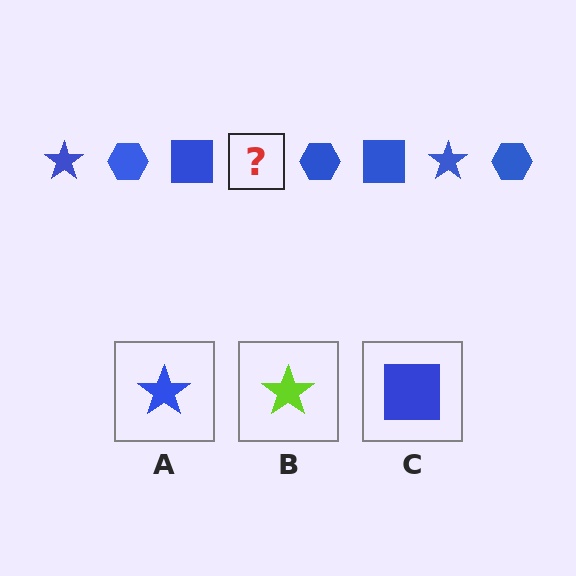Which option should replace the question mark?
Option A.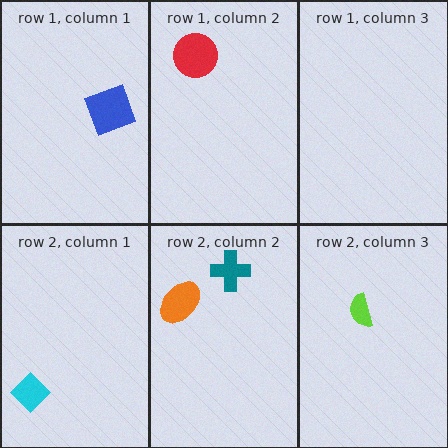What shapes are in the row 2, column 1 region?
The cyan diamond.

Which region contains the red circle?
The row 1, column 2 region.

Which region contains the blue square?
The row 1, column 1 region.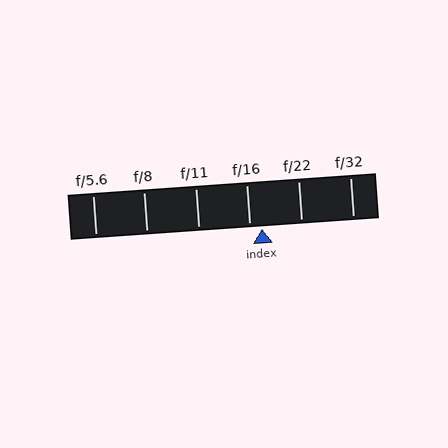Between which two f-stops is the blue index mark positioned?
The index mark is between f/16 and f/22.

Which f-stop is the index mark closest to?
The index mark is closest to f/16.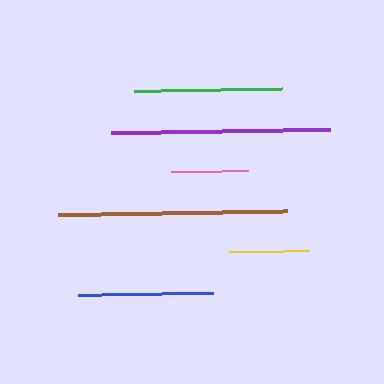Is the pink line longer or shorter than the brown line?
The brown line is longer than the pink line.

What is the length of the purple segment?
The purple segment is approximately 219 pixels long.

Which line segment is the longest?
The brown line is the longest at approximately 229 pixels.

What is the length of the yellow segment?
The yellow segment is approximately 79 pixels long.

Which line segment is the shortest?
The pink line is the shortest at approximately 77 pixels.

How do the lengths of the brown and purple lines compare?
The brown and purple lines are approximately the same length.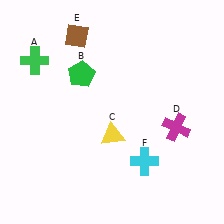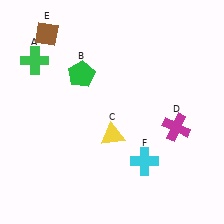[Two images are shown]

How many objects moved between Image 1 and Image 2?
1 object moved between the two images.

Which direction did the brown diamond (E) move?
The brown diamond (E) moved left.